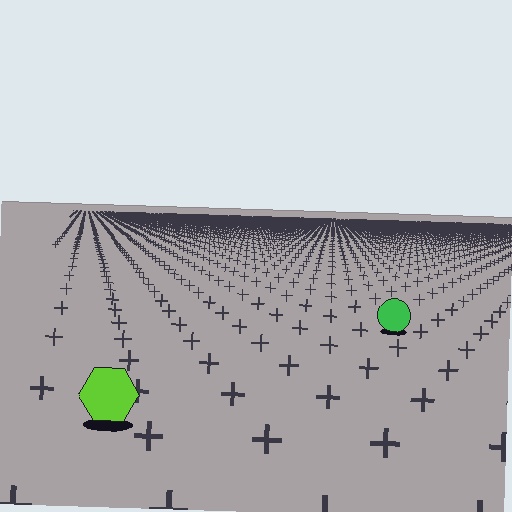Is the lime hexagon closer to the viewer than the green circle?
Yes. The lime hexagon is closer — you can tell from the texture gradient: the ground texture is coarser near it.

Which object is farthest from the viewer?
The green circle is farthest from the viewer. It appears smaller and the ground texture around it is denser.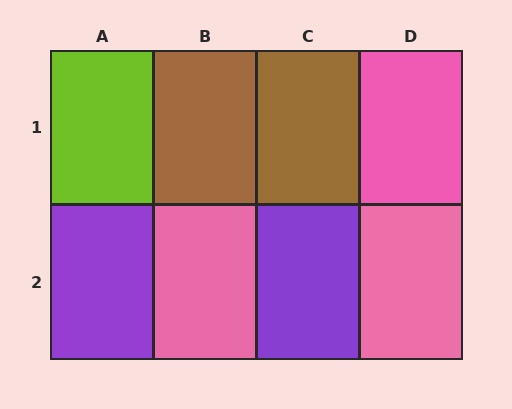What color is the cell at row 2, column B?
Pink.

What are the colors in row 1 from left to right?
Lime, brown, brown, pink.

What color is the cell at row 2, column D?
Pink.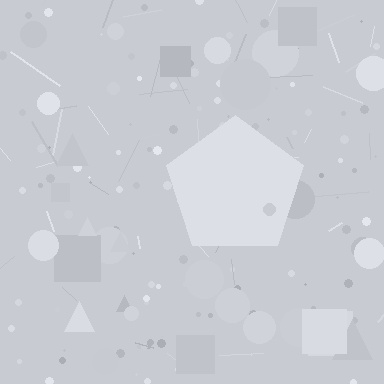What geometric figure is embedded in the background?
A pentagon is embedded in the background.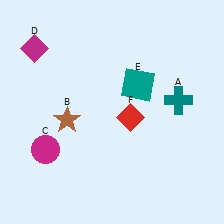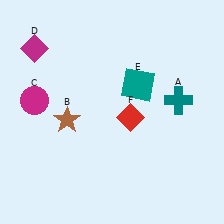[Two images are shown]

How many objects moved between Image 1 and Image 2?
1 object moved between the two images.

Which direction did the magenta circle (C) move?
The magenta circle (C) moved up.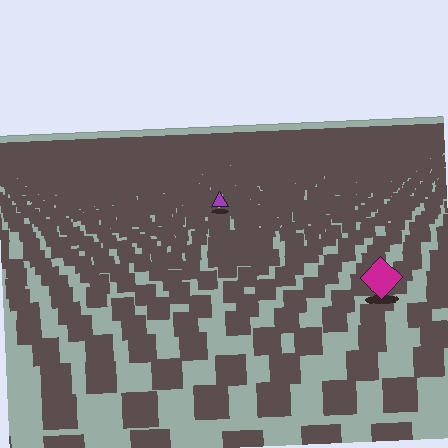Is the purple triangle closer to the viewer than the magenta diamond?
No. The magenta diamond is closer — you can tell from the texture gradient: the ground texture is coarser near it.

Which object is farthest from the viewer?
The purple triangle is farthest from the viewer. It appears smaller and the ground texture around it is denser.